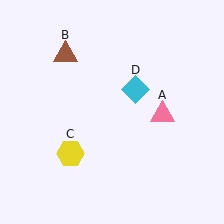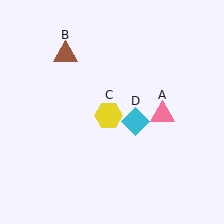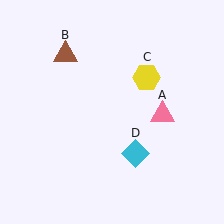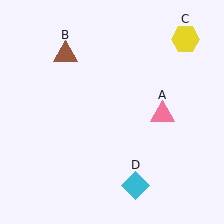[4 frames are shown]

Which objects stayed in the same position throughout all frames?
Pink triangle (object A) and brown triangle (object B) remained stationary.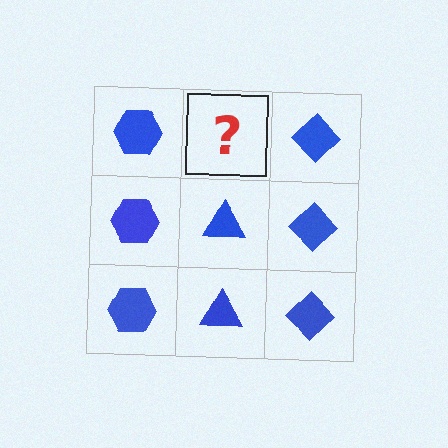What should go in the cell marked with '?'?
The missing cell should contain a blue triangle.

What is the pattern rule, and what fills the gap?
The rule is that each column has a consistent shape. The gap should be filled with a blue triangle.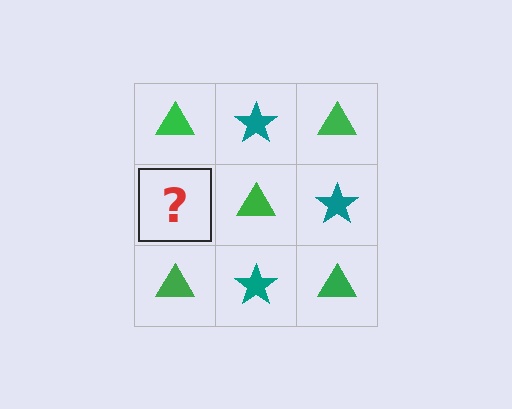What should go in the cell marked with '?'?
The missing cell should contain a teal star.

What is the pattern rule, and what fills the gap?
The rule is that it alternates green triangle and teal star in a checkerboard pattern. The gap should be filled with a teal star.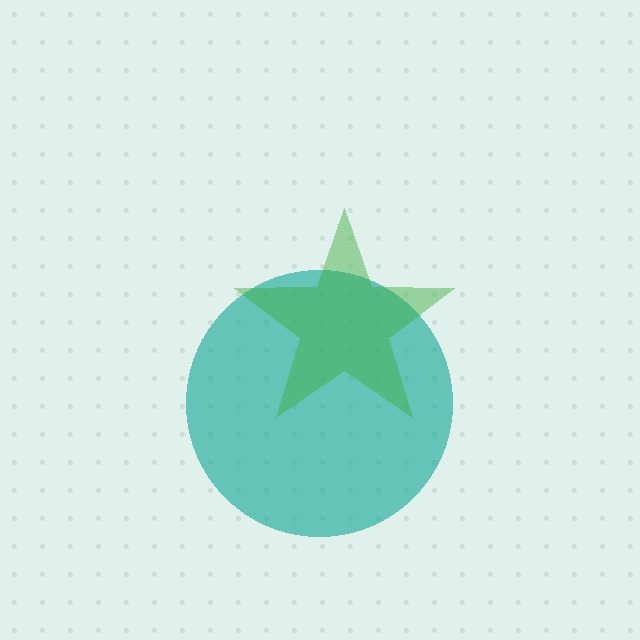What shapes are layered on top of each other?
The layered shapes are: a teal circle, a green star.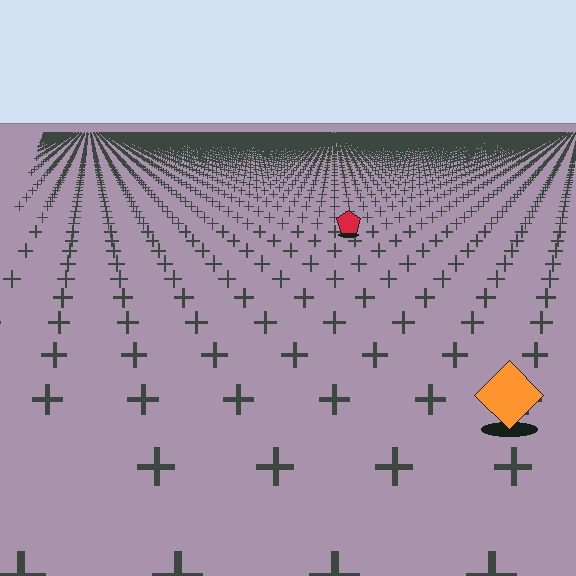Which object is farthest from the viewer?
The red pentagon is farthest from the viewer. It appears smaller and the ground texture around it is denser.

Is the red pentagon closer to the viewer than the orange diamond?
No. The orange diamond is closer — you can tell from the texture gradient: the ground texture is coarser near it.